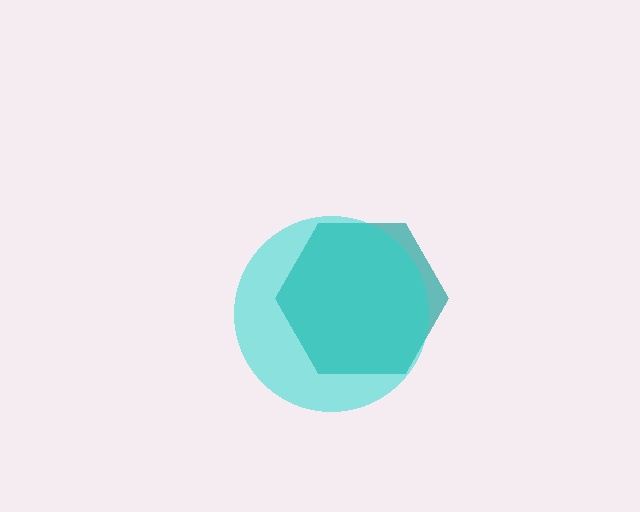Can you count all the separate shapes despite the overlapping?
Yes, there are 2 separate shapes.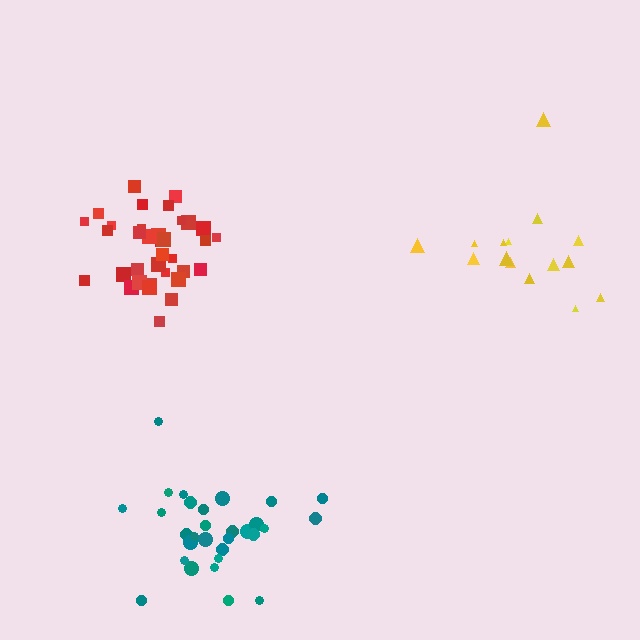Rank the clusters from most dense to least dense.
red, teal, yellow.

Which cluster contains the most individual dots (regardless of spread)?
Red (35).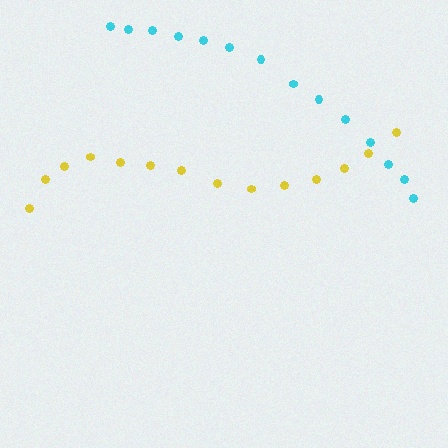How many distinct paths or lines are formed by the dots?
There are 2 distinct paths.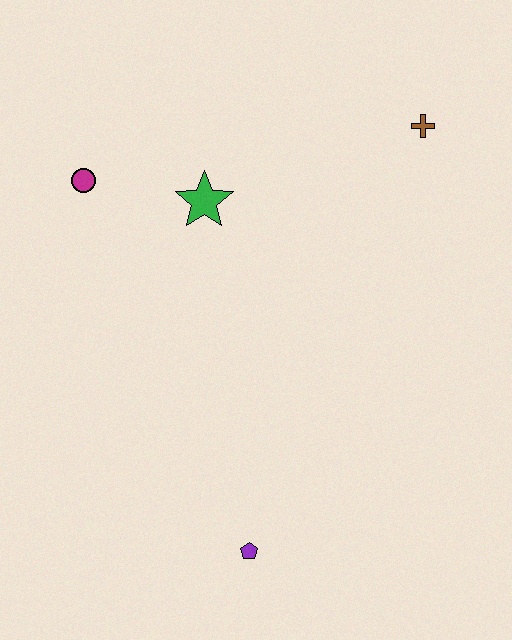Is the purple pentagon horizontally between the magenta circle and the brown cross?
Yes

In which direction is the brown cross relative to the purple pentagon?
The brown cross is above the purple pentagon.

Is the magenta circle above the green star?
Yes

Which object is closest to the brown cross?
The green star is closest to the brown cross.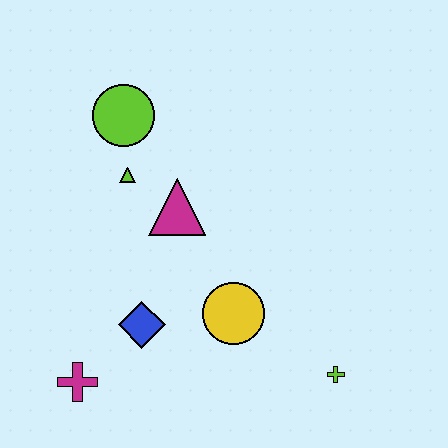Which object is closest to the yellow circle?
The blue diamond is closest to the yellow circle.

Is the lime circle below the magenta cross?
No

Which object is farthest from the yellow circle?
The lime circle is farthest from the yellow circle.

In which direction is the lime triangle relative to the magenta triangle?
The lime triangle is to the left of the magenta triangle.